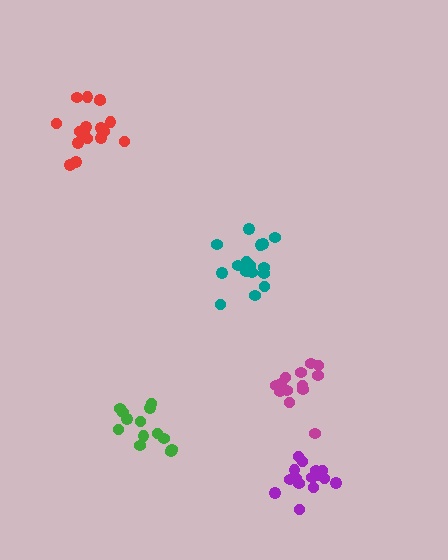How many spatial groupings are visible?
There are 5 spatial groupings.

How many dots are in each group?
Group 1: 17 dots, Group 2: 13 dots, Group 3: 16 dots, Group 4: 16 dots, Group 5: 13 dots (75 total).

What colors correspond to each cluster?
The clusters are colored: red, magenta, teal, purple, green.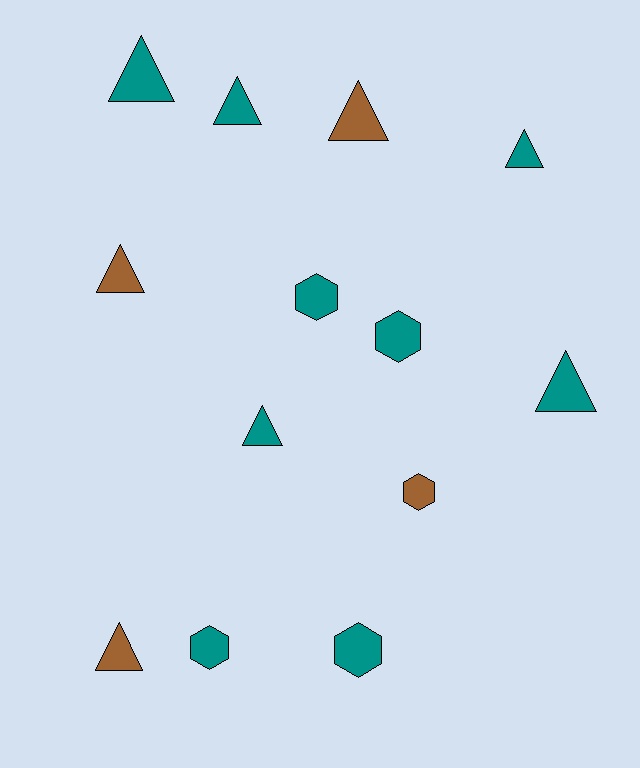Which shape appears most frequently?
Triangle, with 8 objects.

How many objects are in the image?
There are 13 objects.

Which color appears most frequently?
Teal, with 9 objects.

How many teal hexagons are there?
There are 4 teal hexagons.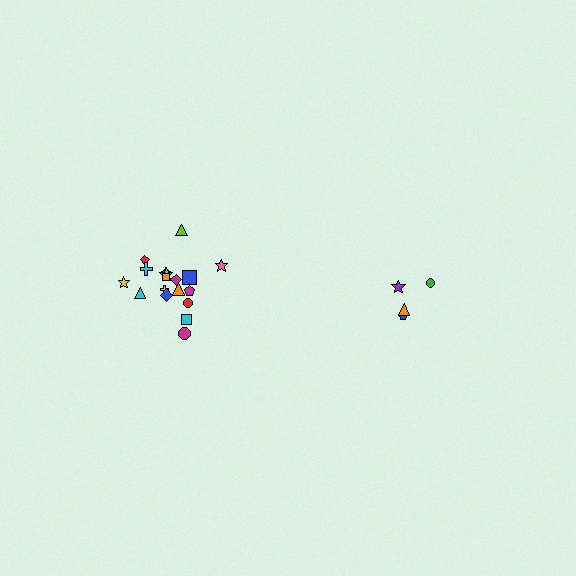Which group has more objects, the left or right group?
The left group.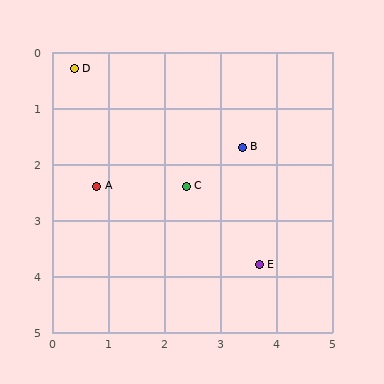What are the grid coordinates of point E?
Point E is at approximately (3.7, 3.8).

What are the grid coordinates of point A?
Point A is at approximately (0.8, 2.4).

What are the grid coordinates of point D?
Point D is at approximately (0.4, 0.3).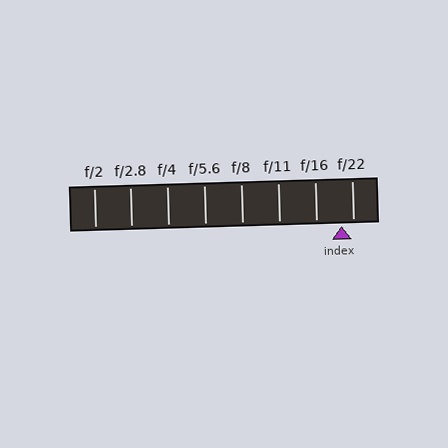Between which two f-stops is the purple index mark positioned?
The index mark is between f/16 and f/22.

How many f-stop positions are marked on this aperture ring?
There are 8 f-stop positions marked.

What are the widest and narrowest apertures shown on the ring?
The widest aperture shown is f/2 and the narrowest is f/22.